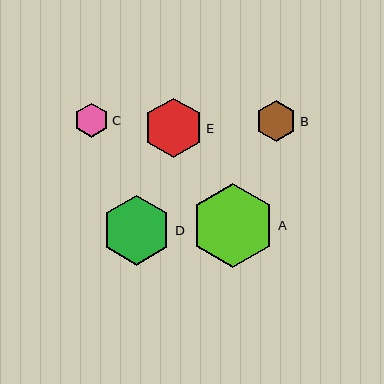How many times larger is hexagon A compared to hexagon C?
Hexagon A is approximately 2.5 times the size of hexagon C.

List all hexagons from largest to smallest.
From largest to smallest: A, D, E, B, C.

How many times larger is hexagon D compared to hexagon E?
Hexagon D is approximately 1.2 times the size of hexagon E.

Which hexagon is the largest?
Hexagon A is the largest with a size of approximately 84 pixels.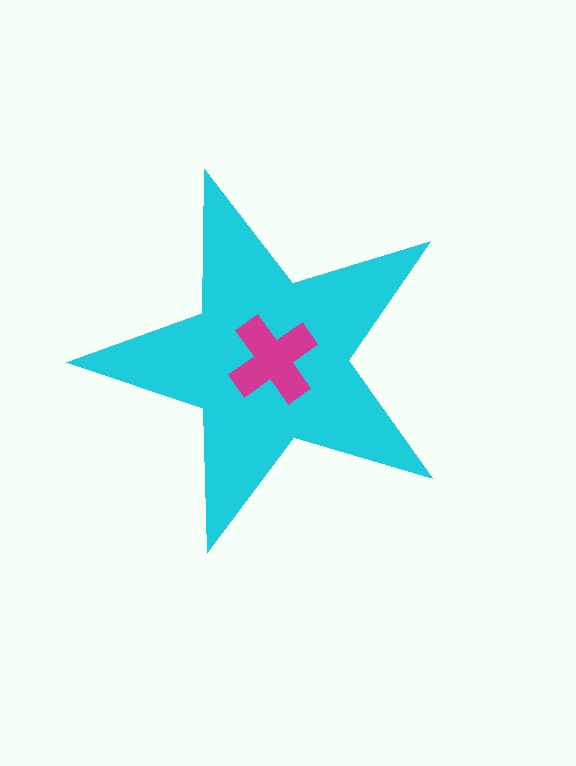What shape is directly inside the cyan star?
The magenta cross.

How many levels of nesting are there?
2.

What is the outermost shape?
The cyan star.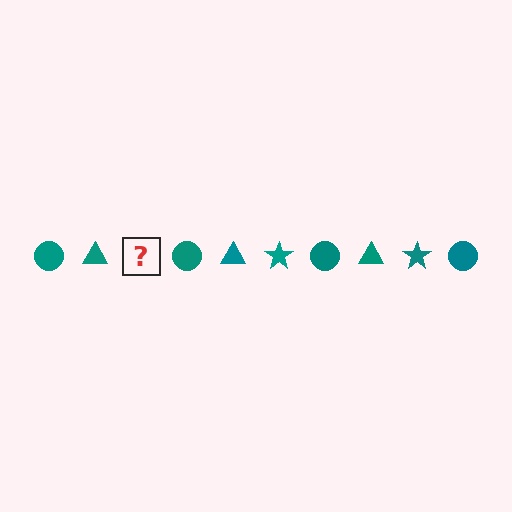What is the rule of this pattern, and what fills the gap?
The rule is that the pattern cycles through circle, triangle, star shapes in teal. The gap should be filled with a teal star.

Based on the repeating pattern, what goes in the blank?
The blank should be a teal star.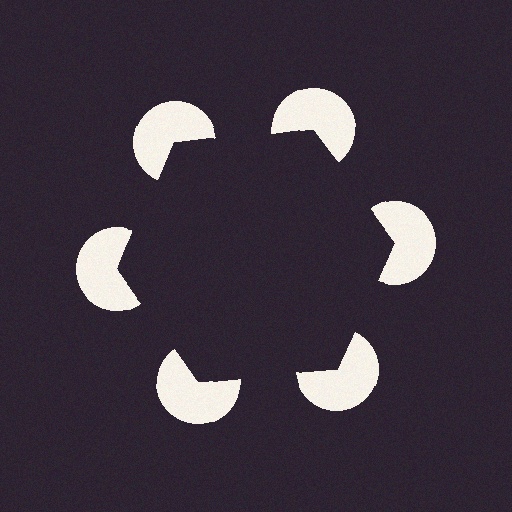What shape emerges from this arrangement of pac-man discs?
An illusory hexagon — its edges are inferred from the aligned wedge cuts in the pac-man discs, not physically drawn.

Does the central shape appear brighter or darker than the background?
It typically appears slightly darker than the background, even though no actual brightness change is drawn.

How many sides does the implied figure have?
6 sides.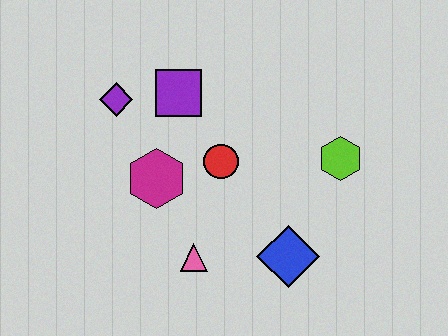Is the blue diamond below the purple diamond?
Yes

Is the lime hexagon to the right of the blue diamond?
Yes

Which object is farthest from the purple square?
The blue diamond is farthest from the purple square.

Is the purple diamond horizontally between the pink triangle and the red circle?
No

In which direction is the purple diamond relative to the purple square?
The purple diamond is to the left of the purple square.